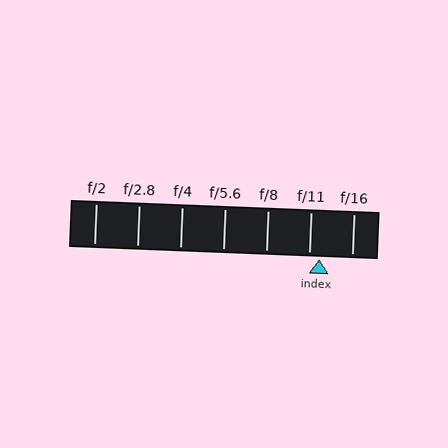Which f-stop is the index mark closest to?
The index mark is closest to f/11.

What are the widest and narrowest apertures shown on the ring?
The widest aperture shown is f/2 and the narrowest is f/16.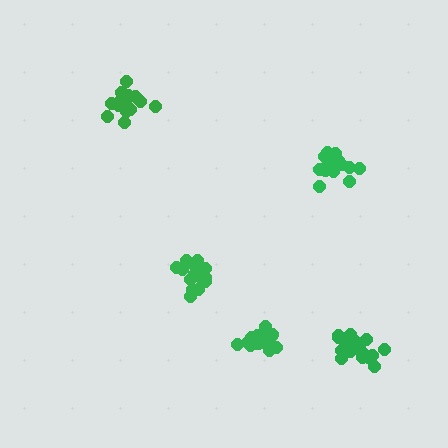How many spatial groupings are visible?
There are 5 spatial groupings.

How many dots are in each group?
Group 1: 16 dots, Group 2: 17 dots, Group 3: 17 dots, Group 4: 16 dots, Group 5: 18 dots (84 total).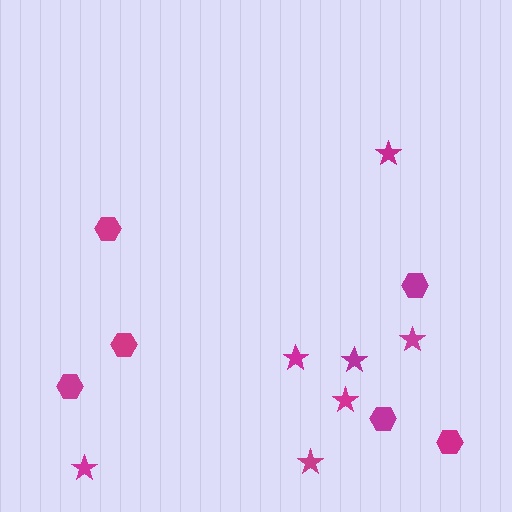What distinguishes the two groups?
There are 2 groups: one group of hexagons (6) and one group of stars (7).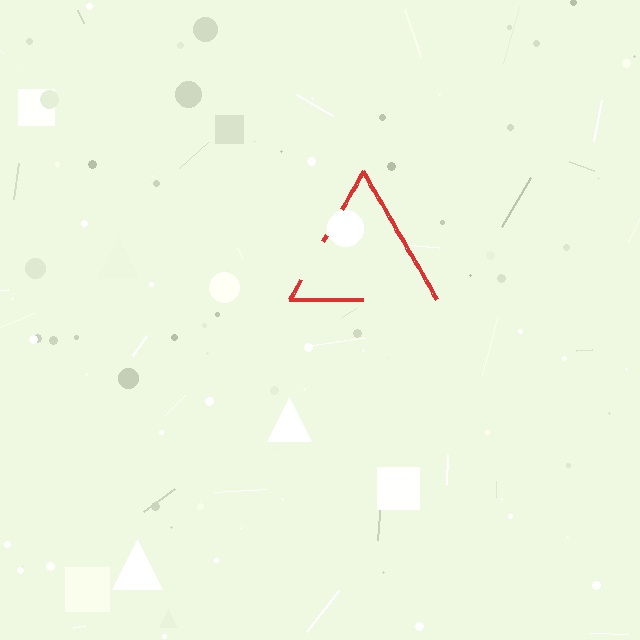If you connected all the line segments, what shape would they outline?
They would outline a triangle.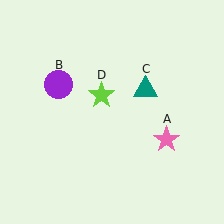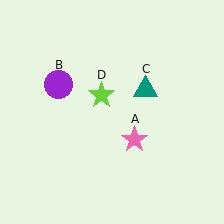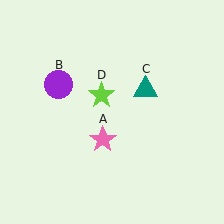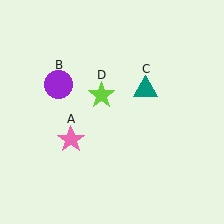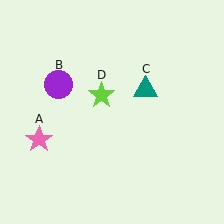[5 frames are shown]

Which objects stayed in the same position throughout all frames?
Purple circle (object B) and teal triangle (object C) and lime star (object D) remained stationary.